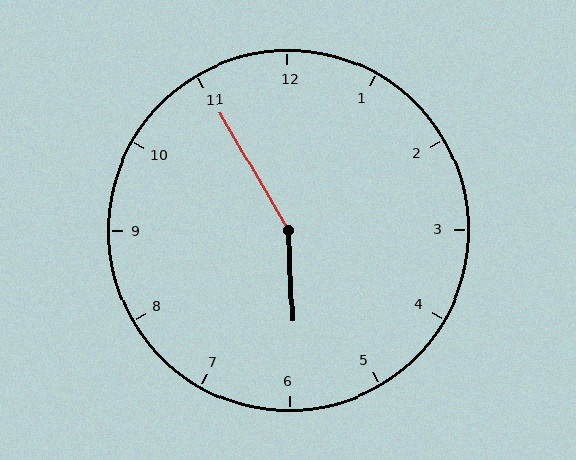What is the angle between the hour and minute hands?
Approximately 152 degrees.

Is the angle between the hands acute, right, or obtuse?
It is obtuse.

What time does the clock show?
5:55.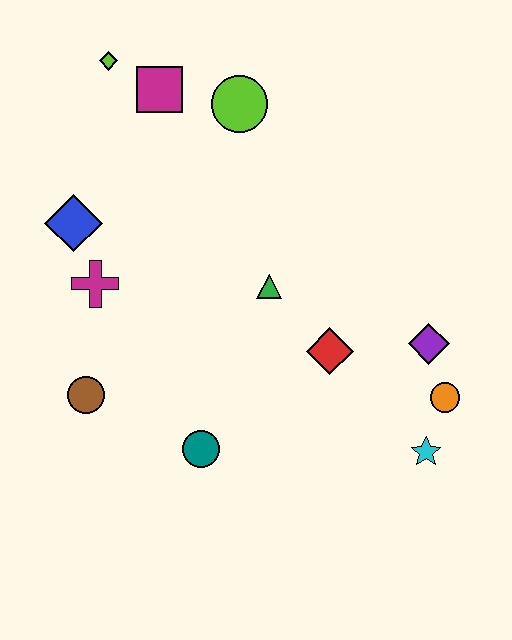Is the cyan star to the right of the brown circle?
Yes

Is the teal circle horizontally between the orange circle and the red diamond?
No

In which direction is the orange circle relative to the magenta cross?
The orange circle is to the right of the magenta cross.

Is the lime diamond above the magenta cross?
Yes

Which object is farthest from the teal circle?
The lime diamond is farthest from the teal circle.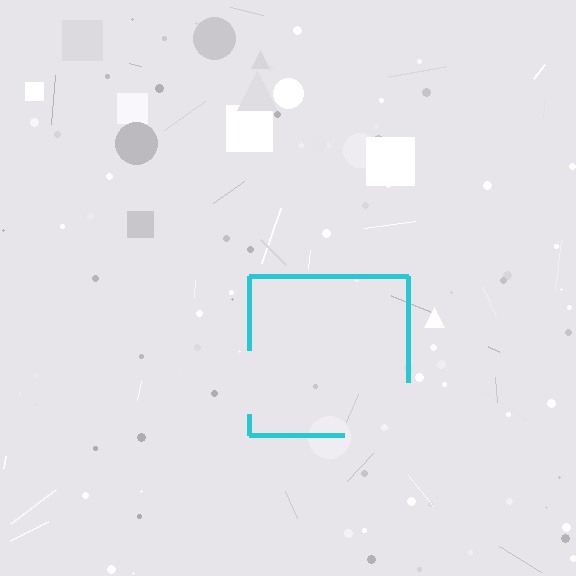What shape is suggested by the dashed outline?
The dashed outline suggests a square.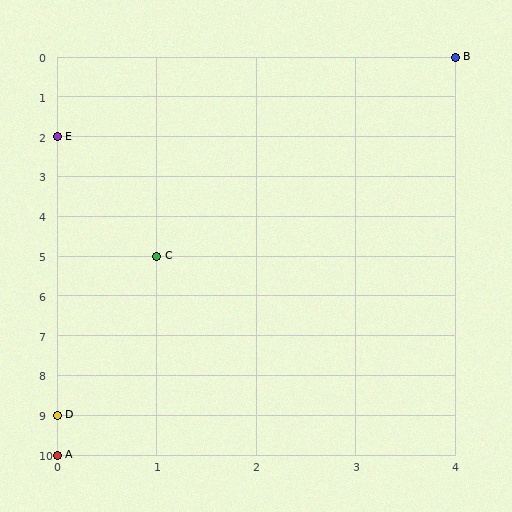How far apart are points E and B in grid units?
Points E and B are 4 columns and 2 rows apart (about 4.5 grid units diagonally).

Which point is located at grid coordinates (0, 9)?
Point D is at (0, 9).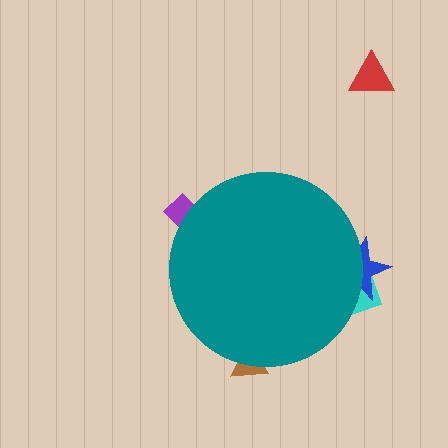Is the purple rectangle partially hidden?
Yes, the purple rectangle is partially hidden behind the teal circle.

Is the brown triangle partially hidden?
Yes, the brown triangle is partially hidden behind the teal circle.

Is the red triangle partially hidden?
No, the red triangle is fully visible.